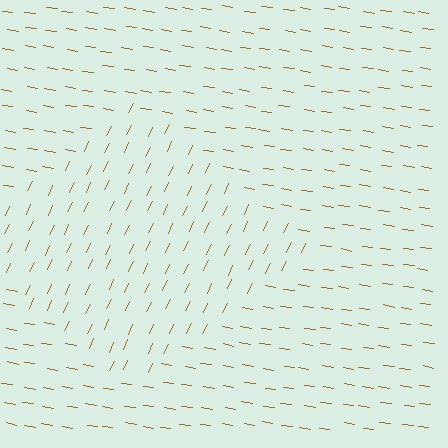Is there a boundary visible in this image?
Yes, there is a texture boundary formed by a change in line orientation.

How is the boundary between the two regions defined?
The boundary is defined purely by a change in line orientation (approximately 73 degrees difference). All lines are the same color and thickness.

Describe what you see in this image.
The image is filled with small brown line segments. A diamond region in the image has lines oriented differently from the surrounding lines, creating a visible texture boundary.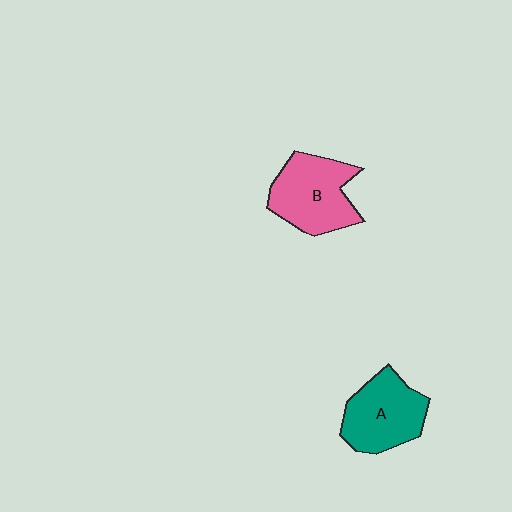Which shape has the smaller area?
Shape A (teal).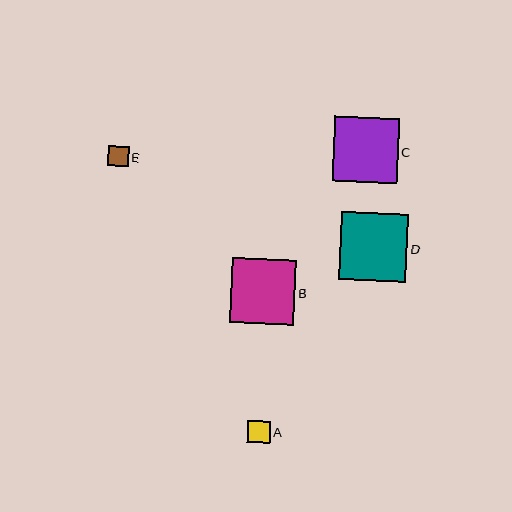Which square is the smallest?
Square E is the smallest with a size of approximately 21 pixels.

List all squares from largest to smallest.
From largest to smallest: D, C, B, A, E.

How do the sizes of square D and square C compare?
Square D and square C are approximately the same size.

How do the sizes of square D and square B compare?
Square D and square B are approximately the same size.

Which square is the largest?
Square D is the largest with a size of approximately 68 pixels.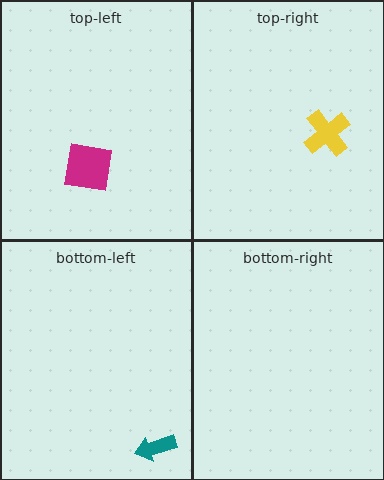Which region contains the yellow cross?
The top-right region.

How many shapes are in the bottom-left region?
1.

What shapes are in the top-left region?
The magenta square.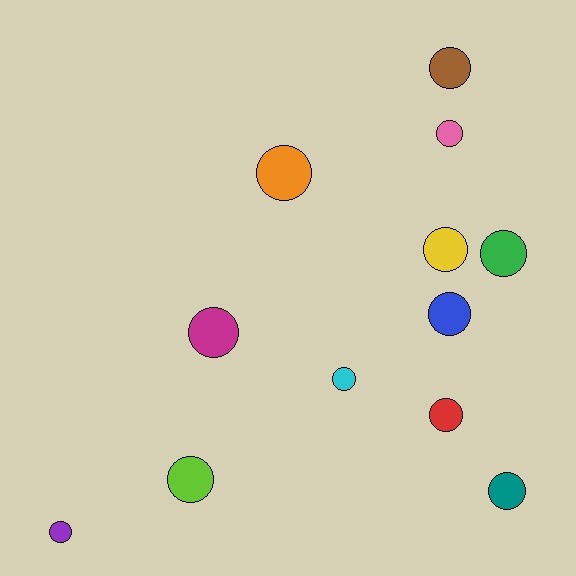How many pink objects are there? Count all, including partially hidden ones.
There is 1 pink object.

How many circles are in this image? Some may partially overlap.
There are 12 circles.